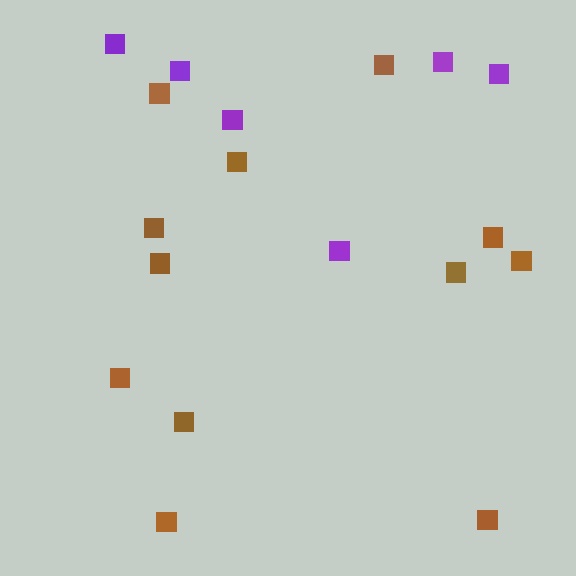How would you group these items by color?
There are 2 groups: one group of purple squares (6) and one group of brown squares (12).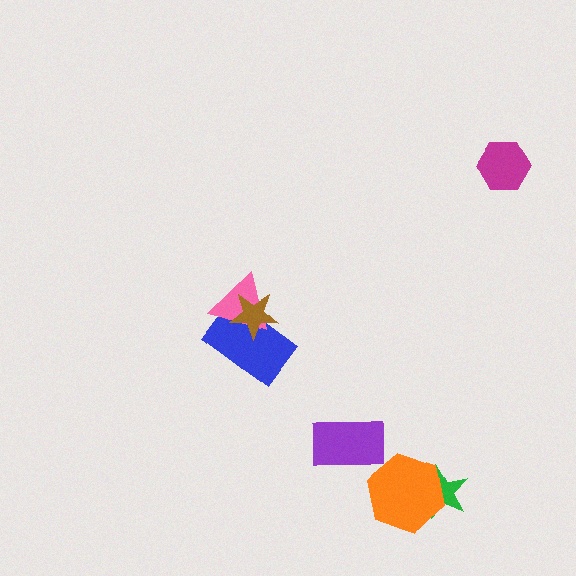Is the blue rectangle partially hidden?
Yes, it is partially covered by another shape.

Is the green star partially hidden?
Yes, it is partially covered by another shape.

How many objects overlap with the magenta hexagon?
0 objects overlap with the magenta hexagon.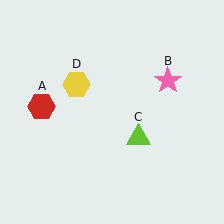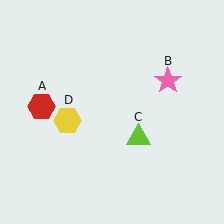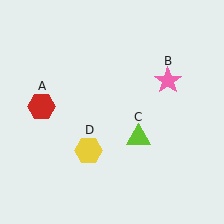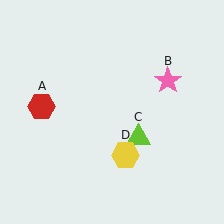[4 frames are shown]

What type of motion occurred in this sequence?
The yellow hexagon (object D) rotated counterclockwise around the center of the scene.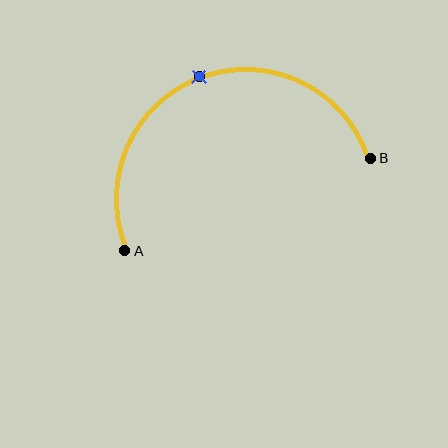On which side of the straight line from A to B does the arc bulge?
The arc bulges above the straight line connecting A and B.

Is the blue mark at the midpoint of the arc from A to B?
Yes. The blue mark lies on the arc at equal arc-length from both A and B — it is the arc midpoint.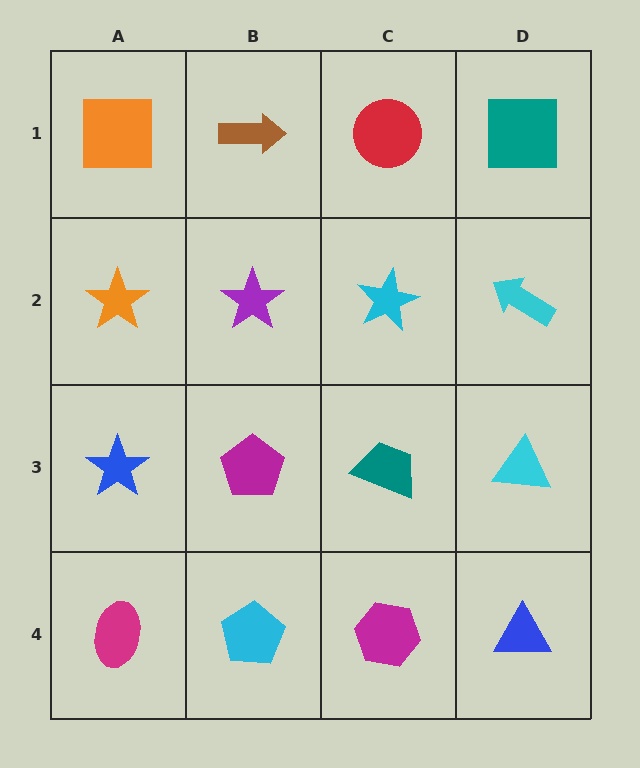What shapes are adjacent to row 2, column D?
A teal square (row 1, column D), a cyan triangle (row 3, column D), a cyan star (row 2, column C).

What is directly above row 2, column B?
A brown arrow.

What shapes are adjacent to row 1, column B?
A purple star (row 2, column B), an orange square (row 1, column A), a red circle (row 1, column C).